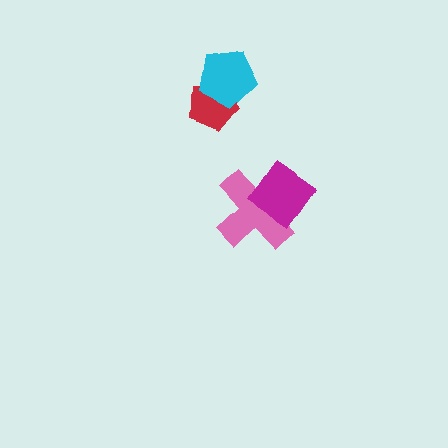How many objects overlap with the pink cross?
1 object overlaps with the pink cross.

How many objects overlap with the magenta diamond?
1 object overlaps with the magenta diamond.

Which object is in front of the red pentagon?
The cyan pentagon is in front of the red pentagon.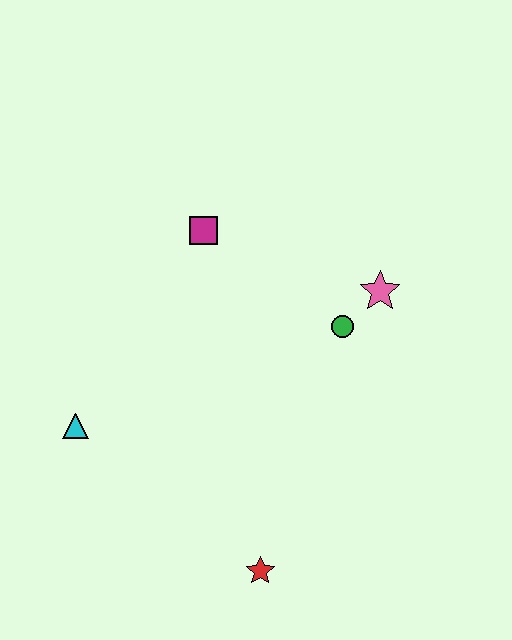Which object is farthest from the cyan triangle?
The pink star is farthest from the cyan triangle.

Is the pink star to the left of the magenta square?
No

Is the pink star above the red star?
Yes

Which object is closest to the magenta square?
The green circle is closest to the magenta square.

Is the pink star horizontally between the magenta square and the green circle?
No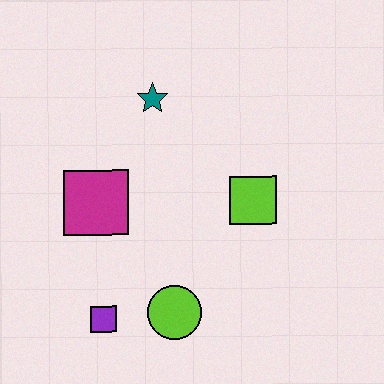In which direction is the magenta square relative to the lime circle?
The magenta square is above the lime circle.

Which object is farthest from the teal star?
The purple square is farthest from the teal star.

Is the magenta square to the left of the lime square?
Yes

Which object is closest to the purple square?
The lime circle is closest to the purple square.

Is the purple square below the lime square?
Yes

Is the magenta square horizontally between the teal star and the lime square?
No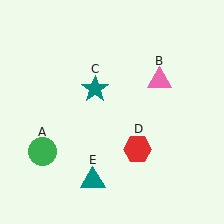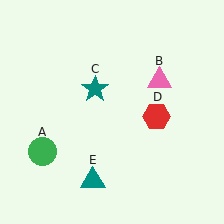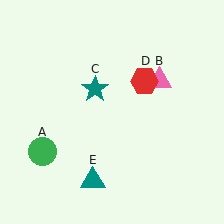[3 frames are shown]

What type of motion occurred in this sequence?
The red hexagon (object D) rotated counterclockwise around the center of the scene.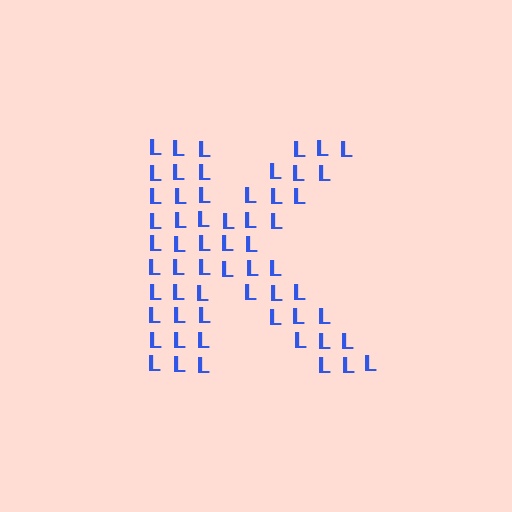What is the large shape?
The large shape is the letter K.